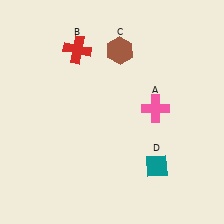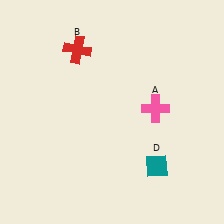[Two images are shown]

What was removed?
The brown hexagon (C) was removed in Image 2.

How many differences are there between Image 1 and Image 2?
There is 1 difference between the two images.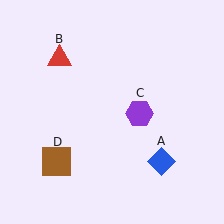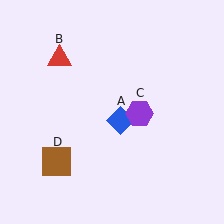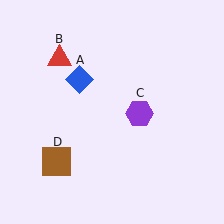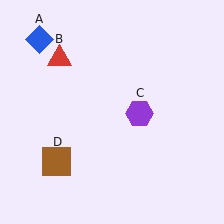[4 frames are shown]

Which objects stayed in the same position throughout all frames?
Red triangle (object B) and purple hexagon (object C) and brown square (object D) remained stationary.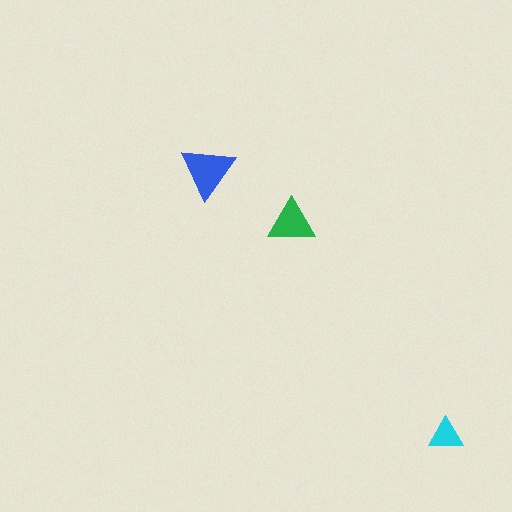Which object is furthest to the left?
The blue triangle is leftmost.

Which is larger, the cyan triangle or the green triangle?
The green one.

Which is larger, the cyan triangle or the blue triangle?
The blue one.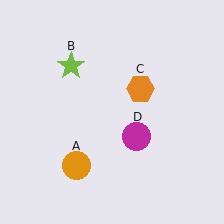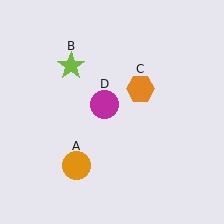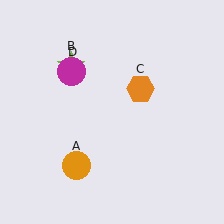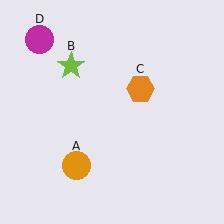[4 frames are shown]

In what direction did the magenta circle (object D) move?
The magenta circle (object D) moved up and to the left.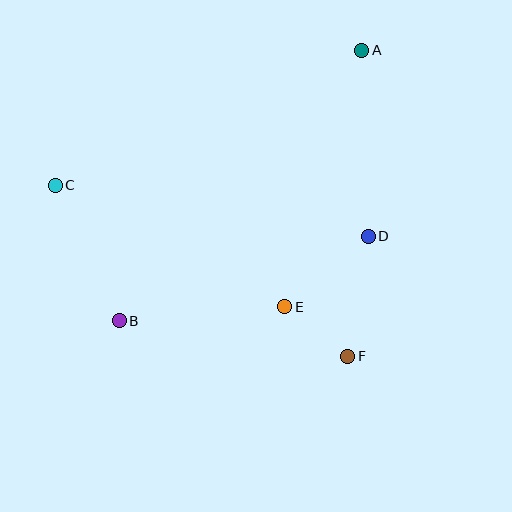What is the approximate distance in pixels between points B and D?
The distance between B and D is approximately 263 pixels.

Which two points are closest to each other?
Points E and F are closest to each other.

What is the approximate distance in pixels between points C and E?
The distance between C and E is approximately 260 pixels.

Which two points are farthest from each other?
Points A and B are farthest from each other.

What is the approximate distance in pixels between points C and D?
The distance between C and D is approximately 317 pixels.